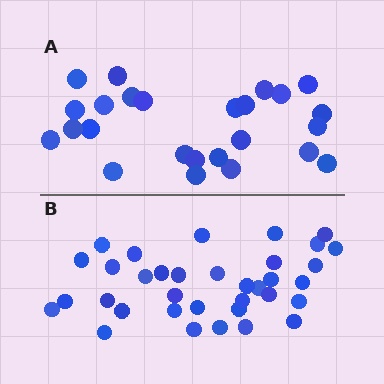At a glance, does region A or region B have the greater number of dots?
Region B (the bottom region) has more dots.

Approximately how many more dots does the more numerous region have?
Region B has roughly 10 or so more dots than region A.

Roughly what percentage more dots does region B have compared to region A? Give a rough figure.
About 40% more.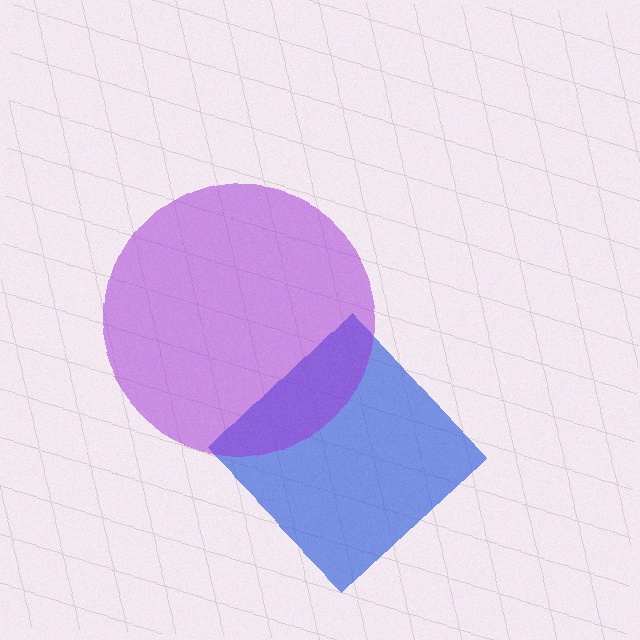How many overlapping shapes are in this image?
There are 2 overlapping shapes in the image.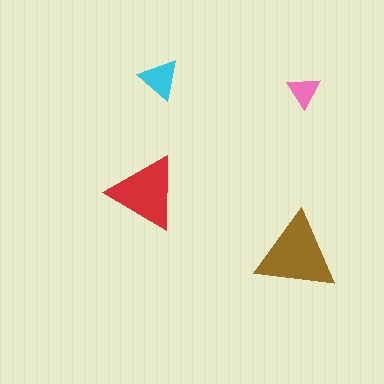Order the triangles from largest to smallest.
the brown one, the red one, the cyan one, the pink one.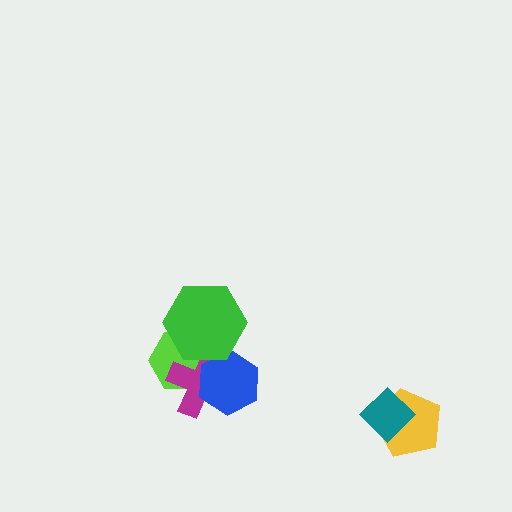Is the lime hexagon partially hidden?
Yes, it is partially covered by another shape.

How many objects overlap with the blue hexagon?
3 objects overlap with the blue hexagon.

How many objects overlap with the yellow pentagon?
1 object overlaps with the yellow pentagon.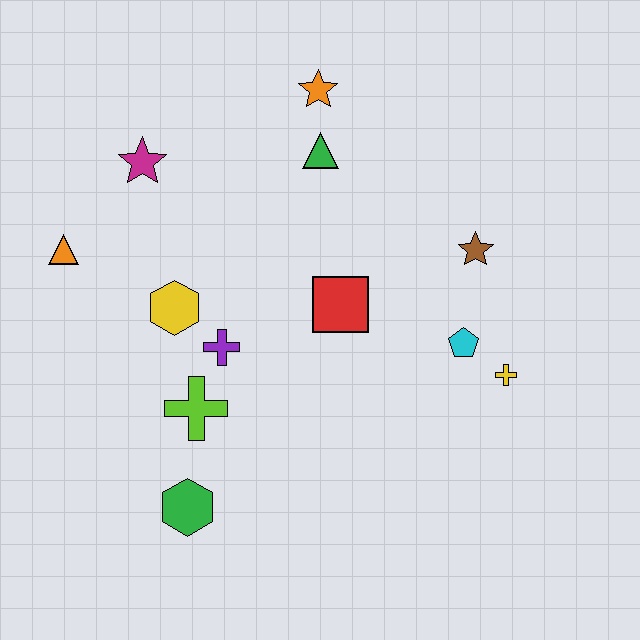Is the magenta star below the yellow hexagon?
No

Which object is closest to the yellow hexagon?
The purple cross is closest to the yellow hexagon.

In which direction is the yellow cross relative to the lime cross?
The yellow cross is to the right of the lime cross.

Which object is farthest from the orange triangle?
The yellow cross is farthest from the orange triangle.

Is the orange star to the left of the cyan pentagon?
Yes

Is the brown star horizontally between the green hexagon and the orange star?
No